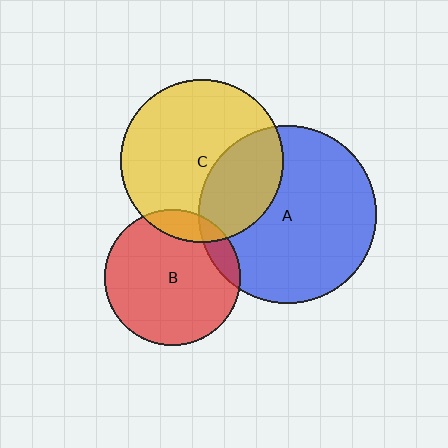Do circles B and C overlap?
Yes.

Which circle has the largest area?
Circle A (blue).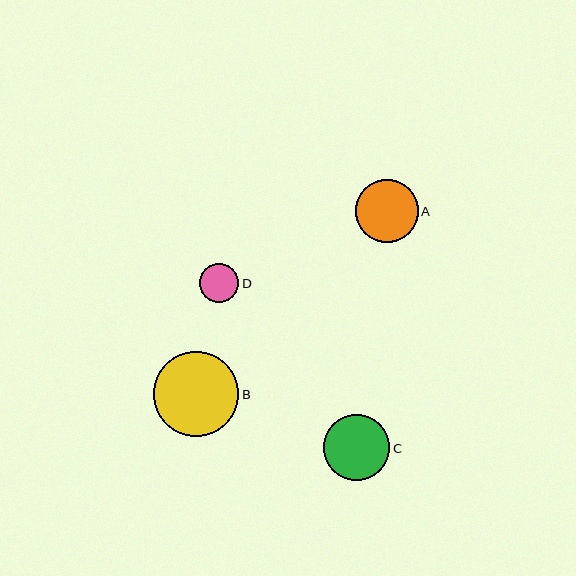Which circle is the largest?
Circle B is the largest with a size of approximately 85 pixels.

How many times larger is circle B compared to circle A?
Circle B is approximately 1.3 times the size of circle A.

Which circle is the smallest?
Circle D is the smallest with a size of approximately 39 pixels.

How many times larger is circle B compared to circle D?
Circle B is approximately 2.2 times the size of circle D.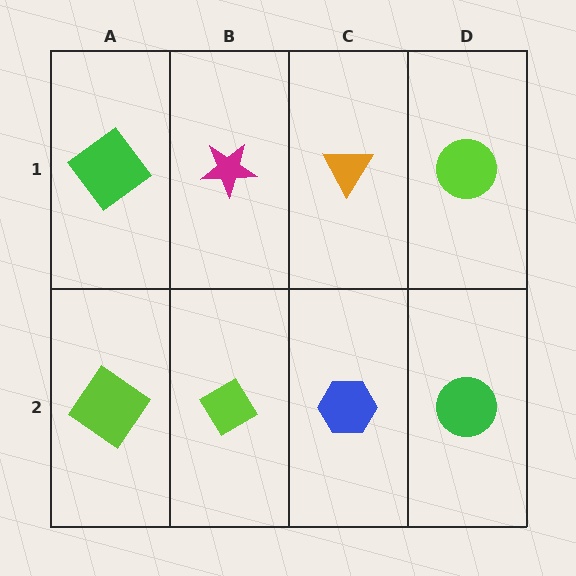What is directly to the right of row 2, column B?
A blue hexagon.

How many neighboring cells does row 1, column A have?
2.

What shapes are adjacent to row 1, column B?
A lime diamond (row 2, column B), a green diamond (row 1, column A), an orange triangle (row 1, column C).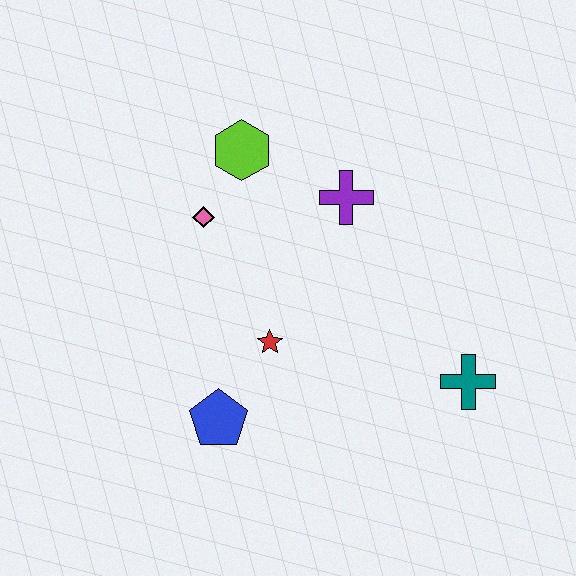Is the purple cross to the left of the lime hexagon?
No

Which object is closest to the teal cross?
The red star is closest to the teal cross.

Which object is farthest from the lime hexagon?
The teal cross is farthest from the lime hexagon.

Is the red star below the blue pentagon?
No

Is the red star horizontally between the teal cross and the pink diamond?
Yes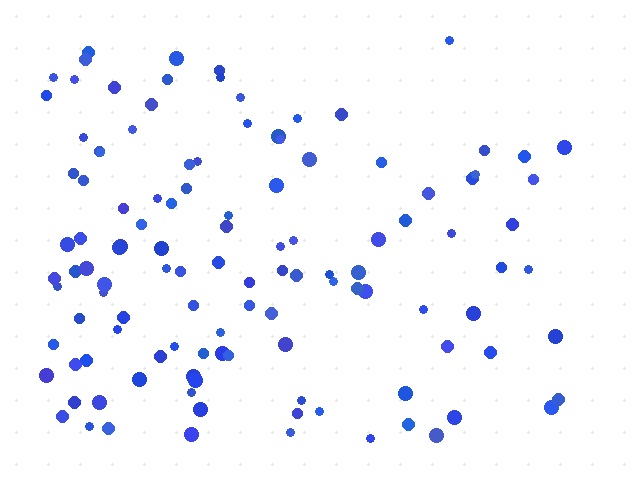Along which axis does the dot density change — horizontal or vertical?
Horizontal.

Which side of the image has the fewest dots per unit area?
The right.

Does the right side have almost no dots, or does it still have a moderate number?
Still a moderate number, just noticeably fewer than the left.